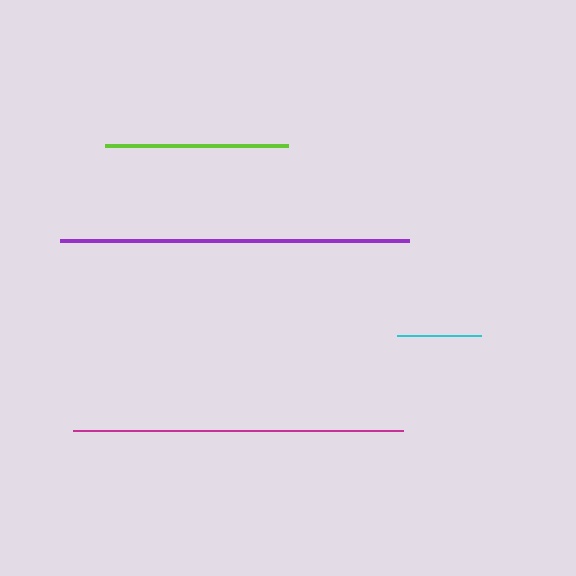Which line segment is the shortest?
The cyan line is the shortest at approximately 84 pixels.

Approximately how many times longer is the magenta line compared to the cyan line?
The magenta line is approximately 3.9 times the length of the cyan line.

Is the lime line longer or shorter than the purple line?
The purple line is longer than the lime line.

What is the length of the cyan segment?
The cyan segment is approximately 84 pixels long.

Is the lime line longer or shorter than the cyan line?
The lime line is longer than the cyan line.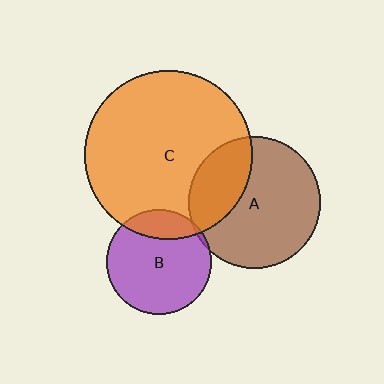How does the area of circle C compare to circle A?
Approximately 1.6 times.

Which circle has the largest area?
Circle C (orange).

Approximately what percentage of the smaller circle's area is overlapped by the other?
Approximately 5%.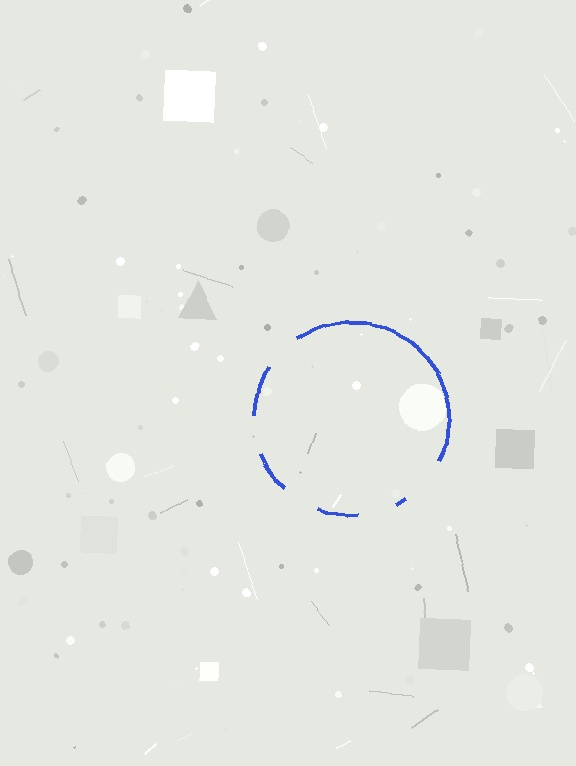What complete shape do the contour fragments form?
The contour fragments form a circle.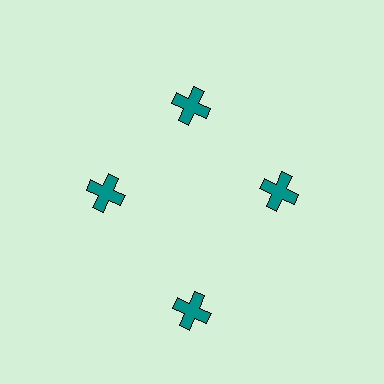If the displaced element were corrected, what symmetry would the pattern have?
It would have 4-fold rotational symmetry — the pattern would map onto itself every 90 degrees.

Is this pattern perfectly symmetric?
No. The 4 teal crosses are arranged in a ring, but one element near the 6 o'clock position is pushed outward from the center, breaking the 4-fold rotational symmetry.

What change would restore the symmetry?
The symmetry would be restored by moving it inward, back onto the ring so that all 4 crosses sit at equal angles and equal distance from the center.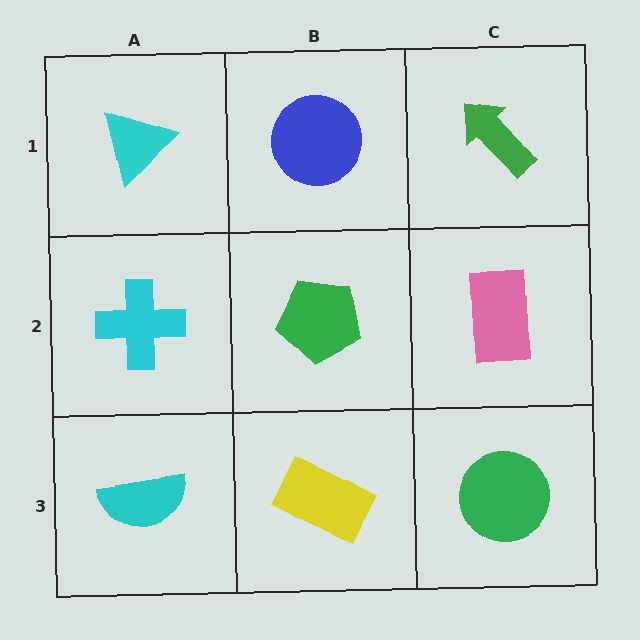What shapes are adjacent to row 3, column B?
A green pentagon (row 2, column B), a cyan semicircle (row 3, column A), a green circle (row 3, column C).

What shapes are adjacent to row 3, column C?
A pink rectangle (row 2, column C), a yellow rectangle (row 3, column B).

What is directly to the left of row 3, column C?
A yellow rectangle.